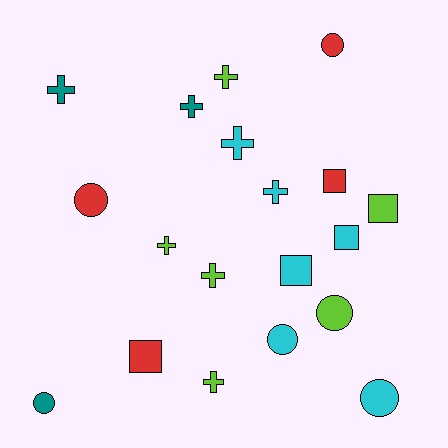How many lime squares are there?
There is 1 lime square.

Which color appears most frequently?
Cyan, with 6 objects.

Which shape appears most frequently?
Cross, with 8 objects.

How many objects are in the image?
There are 19 objects.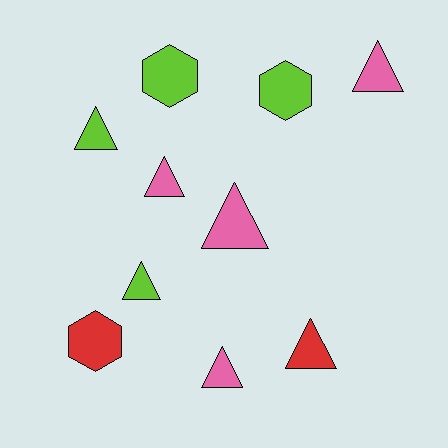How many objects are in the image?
There are 10 objects.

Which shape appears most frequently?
Triangle, with 7 objects.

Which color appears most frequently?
Pink, with 4 objects.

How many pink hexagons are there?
There are no pink hexagons.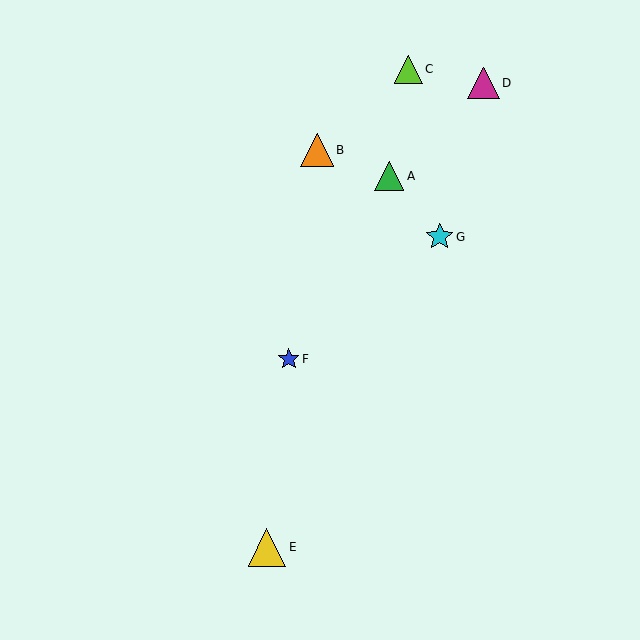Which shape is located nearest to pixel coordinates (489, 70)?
The magenta triangle (labeled D) at (483, 83) is nearest to that location.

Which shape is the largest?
The yellow triangle (labeled E) is the largest.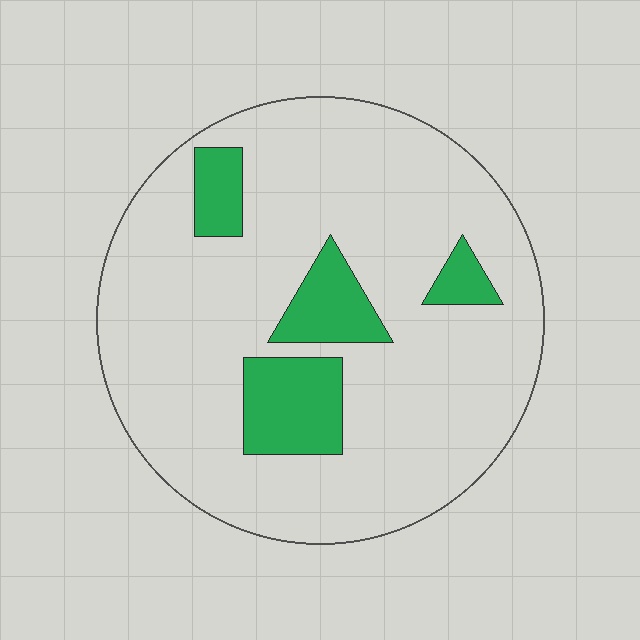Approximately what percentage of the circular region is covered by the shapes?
Approximately 15%.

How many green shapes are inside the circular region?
4.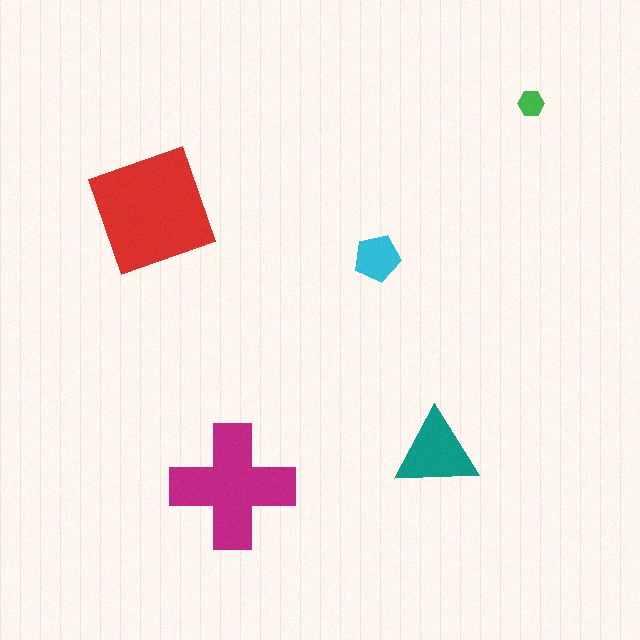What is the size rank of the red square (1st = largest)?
1st.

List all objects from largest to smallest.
The red square, the magenta cross, the teal triangle, the cyan pentagon, the green hexagon.